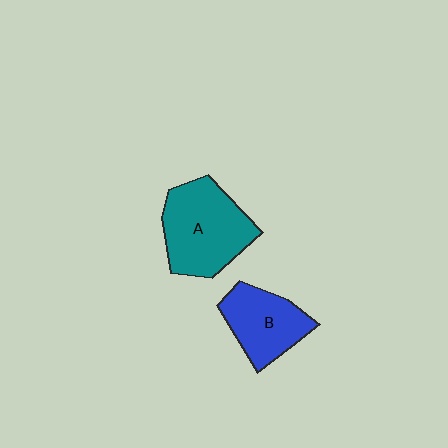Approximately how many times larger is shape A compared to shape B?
Approximately 1.4 times.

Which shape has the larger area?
Shape A (teal).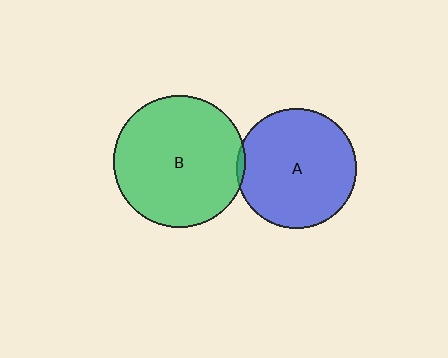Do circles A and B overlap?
Yes.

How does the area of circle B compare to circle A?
Approximately 1.2 times.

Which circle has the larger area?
Circle B (green).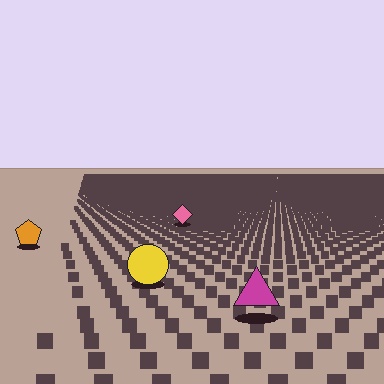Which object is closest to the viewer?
The magenta triangle is closest. The texture marks near it are larger and more spread out.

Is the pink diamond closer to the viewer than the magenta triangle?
No. The magenta triangle is closer — you can tell from the texture gradient: the ground texture is coarser near it.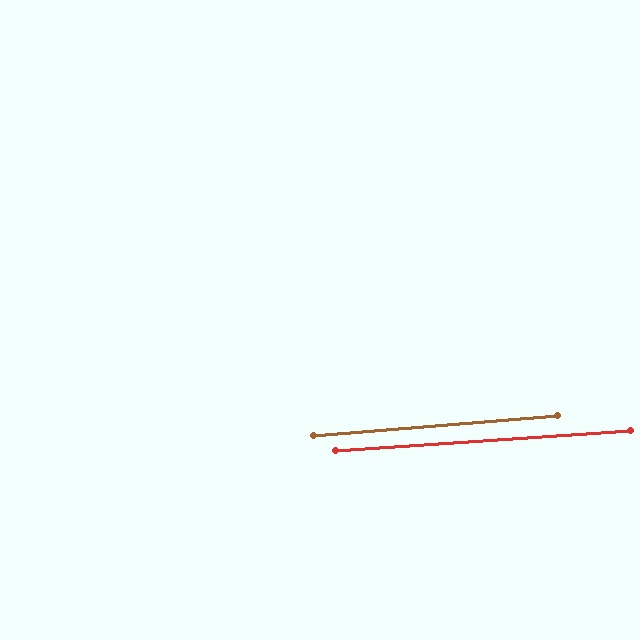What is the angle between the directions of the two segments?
Approximately 1 degree.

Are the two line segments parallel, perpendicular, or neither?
Parallel — their directions differ by only 1.0°.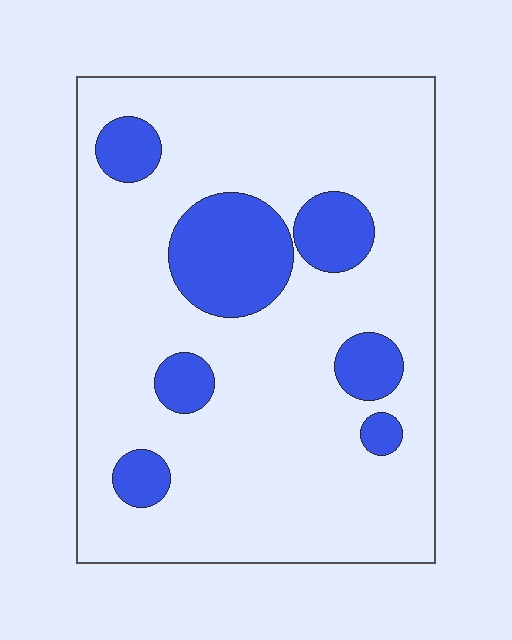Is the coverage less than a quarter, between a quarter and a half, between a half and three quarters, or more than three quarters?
Less than a quarter.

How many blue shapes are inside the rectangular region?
7.